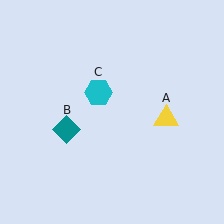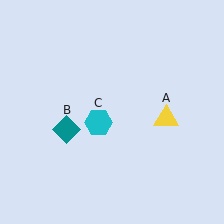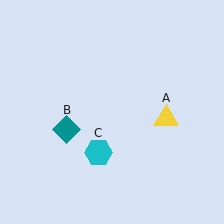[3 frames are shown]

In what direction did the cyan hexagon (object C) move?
The cyan hexagon (object C) moved down.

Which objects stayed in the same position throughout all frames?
Yellow triangle (object A) and teal diamond (object B) remained stationary.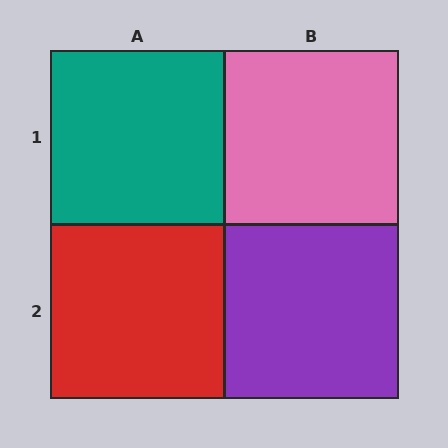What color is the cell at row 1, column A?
Teal.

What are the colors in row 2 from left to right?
Red, purple.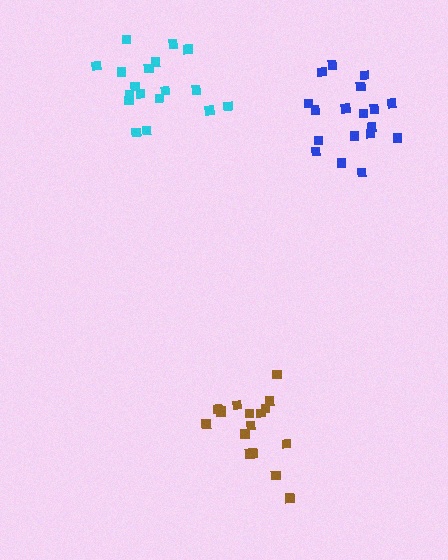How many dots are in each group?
Group 1: 17 dots, Group 2: 18 dots, Group 3: 18 dots (53 total).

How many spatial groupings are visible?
There are 3 spatial groupings.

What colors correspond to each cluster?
The clusters are colored: brown, cyan, blue.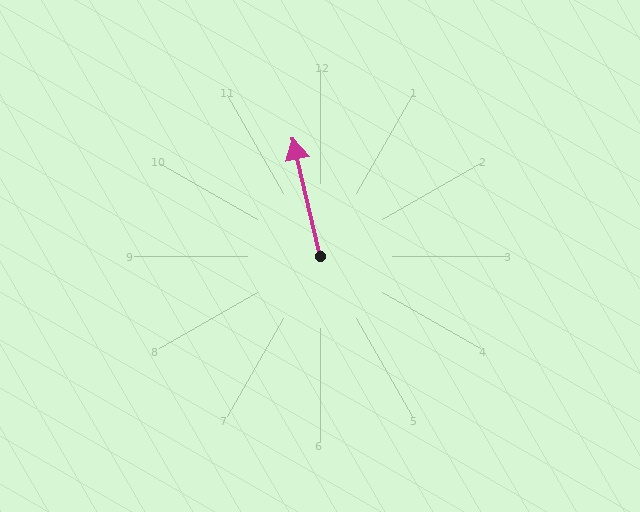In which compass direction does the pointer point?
North.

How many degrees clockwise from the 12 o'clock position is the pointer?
Approximately 347 degrees.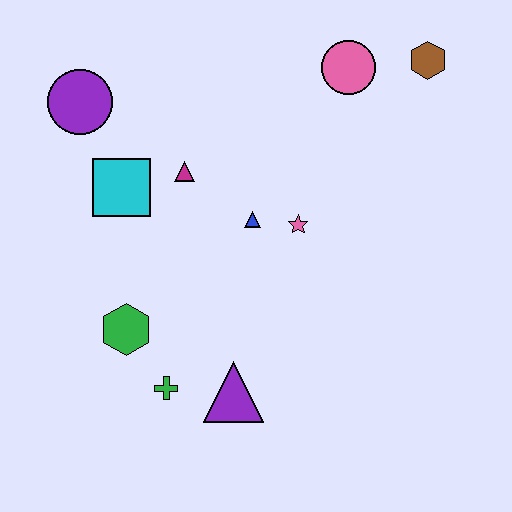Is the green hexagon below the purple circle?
Yes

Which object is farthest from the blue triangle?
The brown hexagon is farthest from the blue triangle.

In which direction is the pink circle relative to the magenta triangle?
The pink circle is to the right of the magenta triangle.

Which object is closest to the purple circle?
The cyan square is closest to the purple circle.